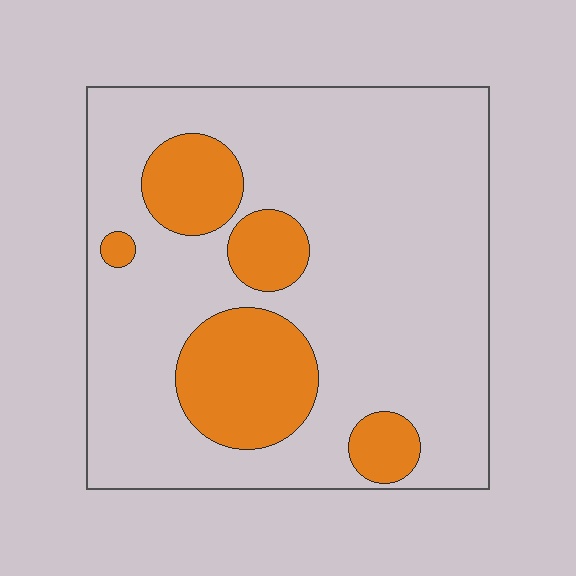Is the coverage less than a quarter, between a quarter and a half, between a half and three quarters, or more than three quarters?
Less than a quarter.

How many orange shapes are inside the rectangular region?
5.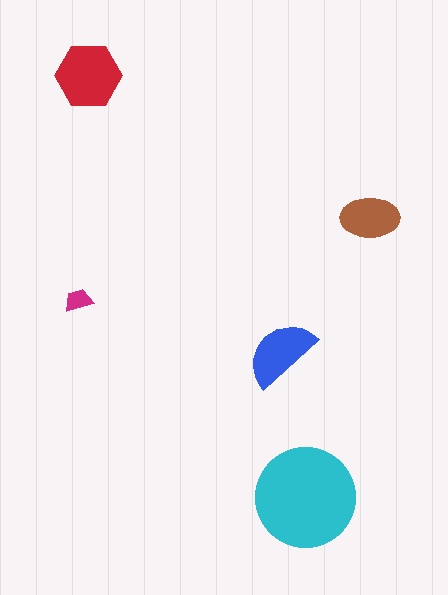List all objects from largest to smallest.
The cyan circle, the red hexagon, the blue semicircle, the brown ellipse, the magenta trapezoid.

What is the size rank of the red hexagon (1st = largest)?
2nd.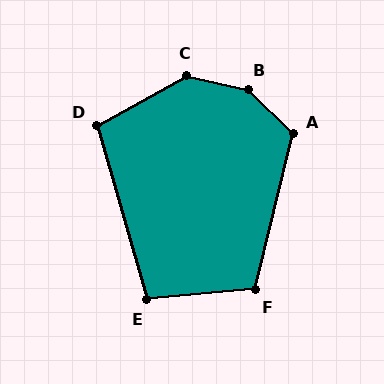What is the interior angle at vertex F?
Approximately 109 degrees (obtuse).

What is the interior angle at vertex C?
Approximately 138 degrees (obtuse).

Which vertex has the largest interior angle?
B, at approximately 149 degrees.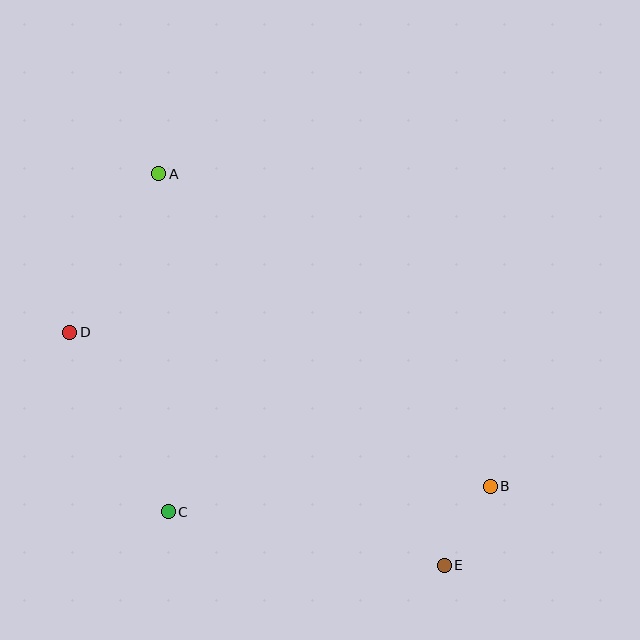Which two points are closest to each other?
Points B and E are closest to each other.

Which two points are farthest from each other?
Points A and E are farthest from each other.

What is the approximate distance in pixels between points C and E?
The distance between C and E is approximately 281 pixels.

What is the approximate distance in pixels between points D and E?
The distance between D and E is approximately 441 pixels.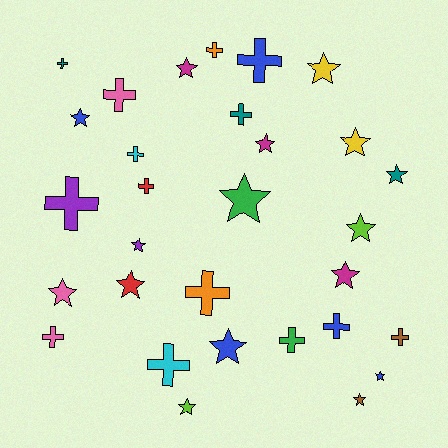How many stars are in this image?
There are 16 stars.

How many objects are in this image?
There are 30 objects.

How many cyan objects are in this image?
There are 2 cyan objects.